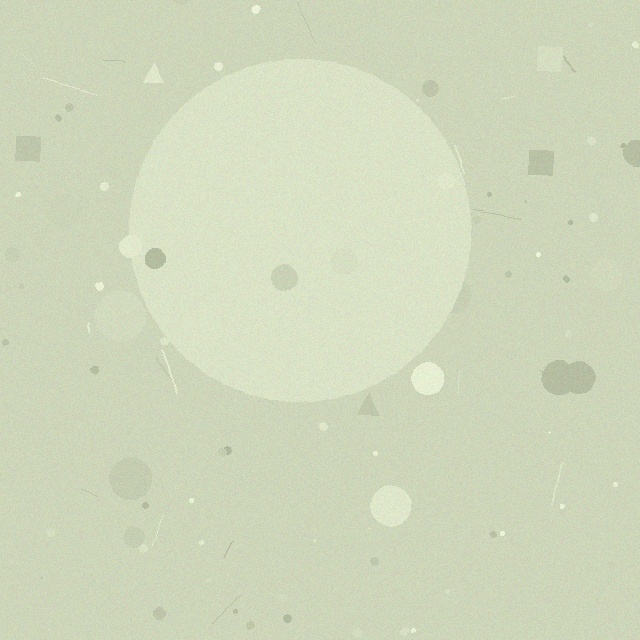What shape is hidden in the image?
A circle is hidden in the image.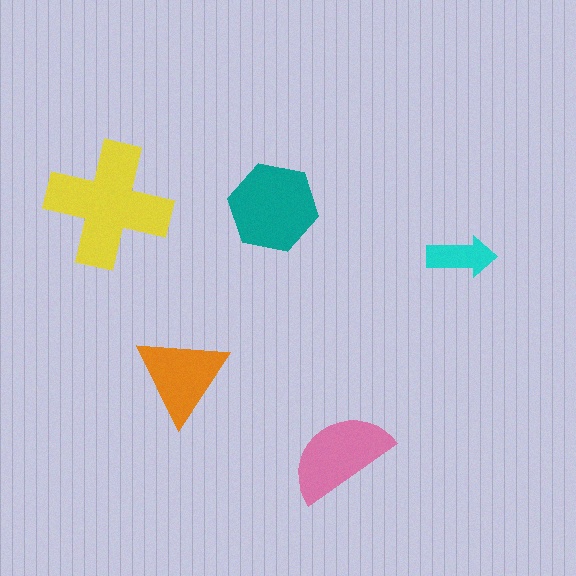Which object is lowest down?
The pink semicircle is bottommost.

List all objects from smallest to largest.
The cyan arrow, the orange triangle, the pink semicircle, the teal hexagon, the yellow cross.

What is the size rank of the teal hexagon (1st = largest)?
2nd.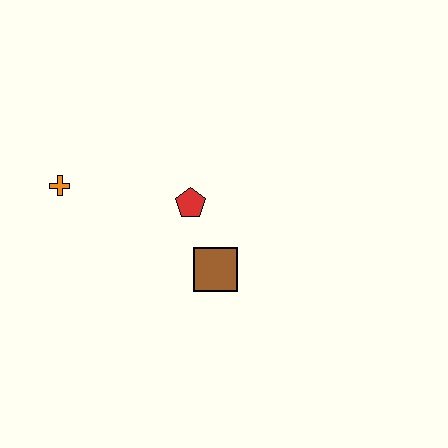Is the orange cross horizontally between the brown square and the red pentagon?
No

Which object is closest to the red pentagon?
The brown square is closest to the red pentagon.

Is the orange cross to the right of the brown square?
No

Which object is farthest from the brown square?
The orange cross is farthest from the brown square.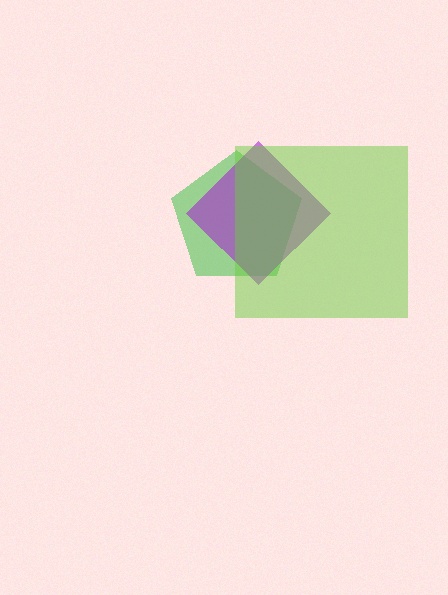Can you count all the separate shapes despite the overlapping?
Yes, there are 3 separate shapes.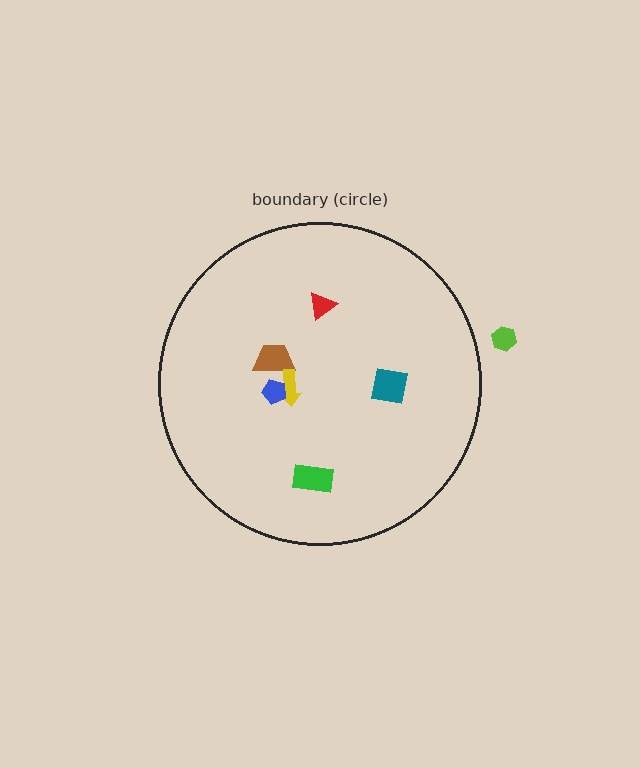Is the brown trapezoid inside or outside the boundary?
Inside.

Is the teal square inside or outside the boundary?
Inside.